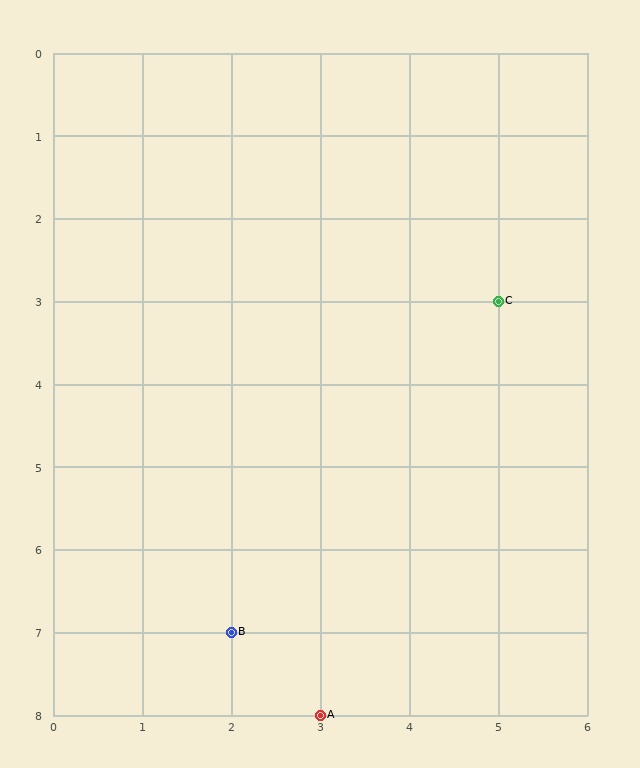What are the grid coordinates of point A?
Point A is at grid coordinates (3, 8).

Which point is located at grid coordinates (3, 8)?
Point A is at (3, 8).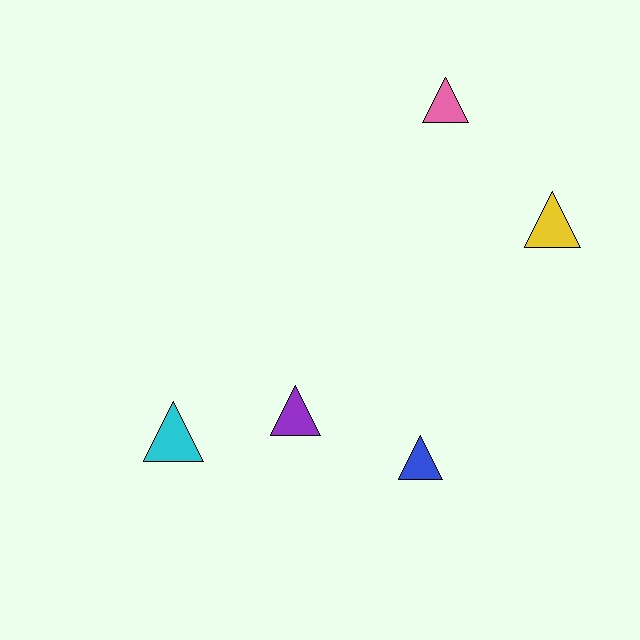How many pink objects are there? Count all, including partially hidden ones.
There is 1 pink object.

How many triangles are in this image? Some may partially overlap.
There are 5 triangles.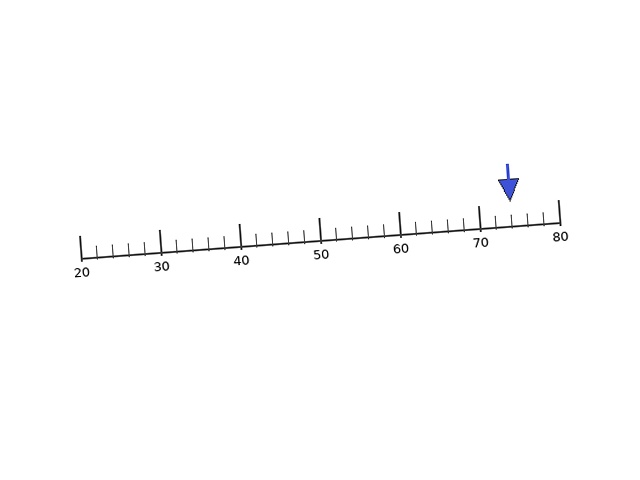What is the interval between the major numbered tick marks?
The major tick marks are spaced 10 units apart.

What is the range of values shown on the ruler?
The ruler shows values from 20 to 80.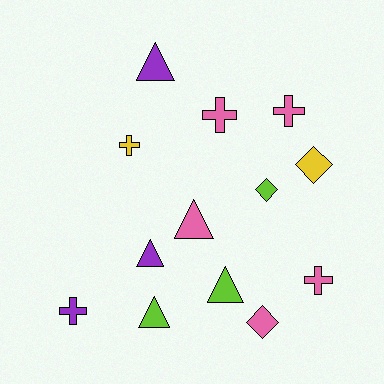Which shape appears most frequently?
Triangle, with 5 objects.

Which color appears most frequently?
Pink, with 5 objects.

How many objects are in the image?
There are 13 objects.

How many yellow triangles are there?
There are no yellow triangles.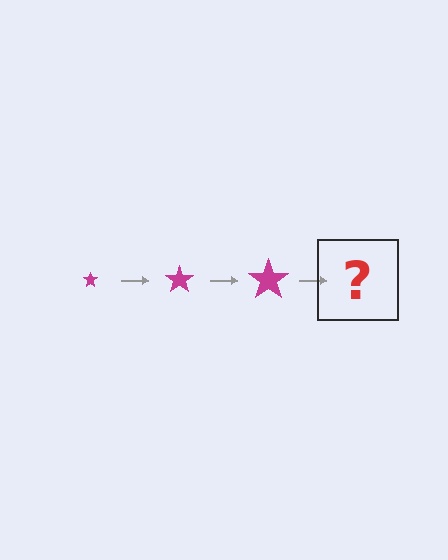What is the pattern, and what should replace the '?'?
The pattern is that the star gets progressively larger each step. The '?' should be a magenta star, larger than the previous one.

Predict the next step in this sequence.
The next step is a magenta star, larger than the previous one.